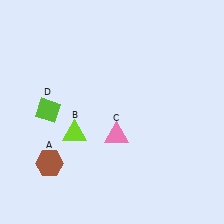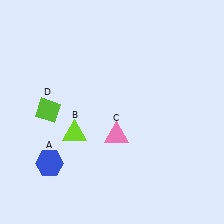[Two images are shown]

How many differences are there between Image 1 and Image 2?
There is 1 difference between the two images.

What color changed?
The hexagon (A) changed from brown in Image 1 to blue in Image 2.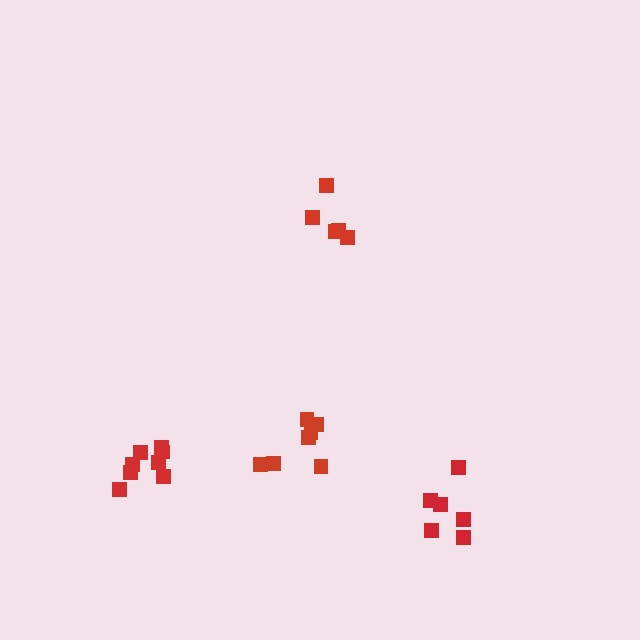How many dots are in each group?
Group 1: 7 dots, Group 2: 6 dots, Group 3: 5 dots, Group 4: 8 dots (26 total).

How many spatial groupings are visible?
There are 4 spatial groupings.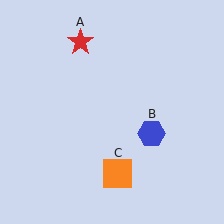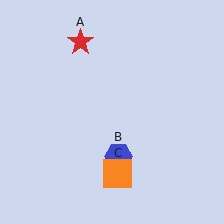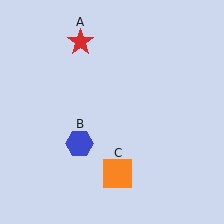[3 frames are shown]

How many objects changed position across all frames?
1 object changed position: blue hexagon (object B).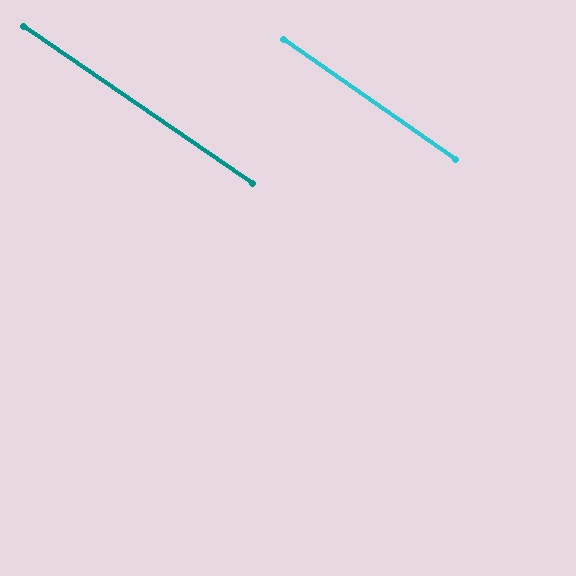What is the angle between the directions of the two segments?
Approximately 0 degrees.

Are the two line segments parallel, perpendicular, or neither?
Parallel — their directions differ by only 0.3°.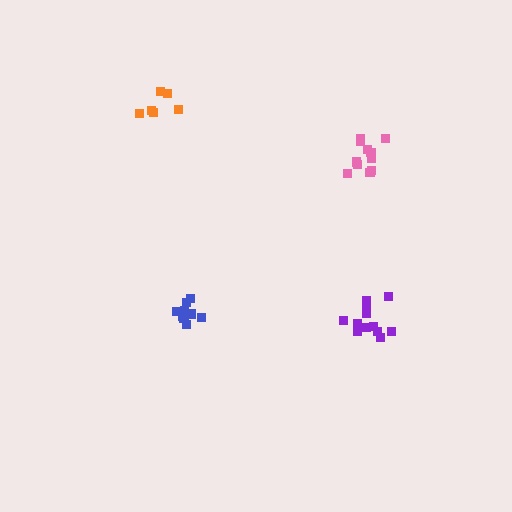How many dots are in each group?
Group 1: 11 dots, Group 2: 11 dots, Group 3: 12 dots, Group 4: 7 dots (41 total).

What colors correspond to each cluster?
The clusters are colored: blue, pink, purple, orange.